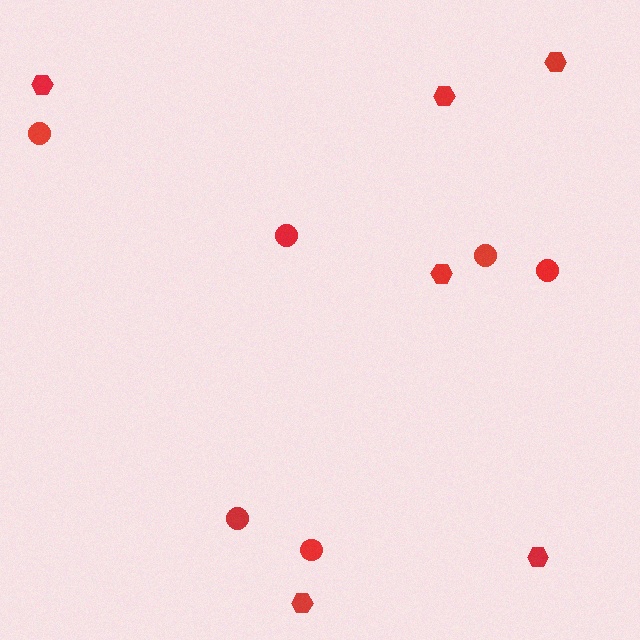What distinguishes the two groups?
There are 2 groups: one group of hexagons (6) and one group of circles (6).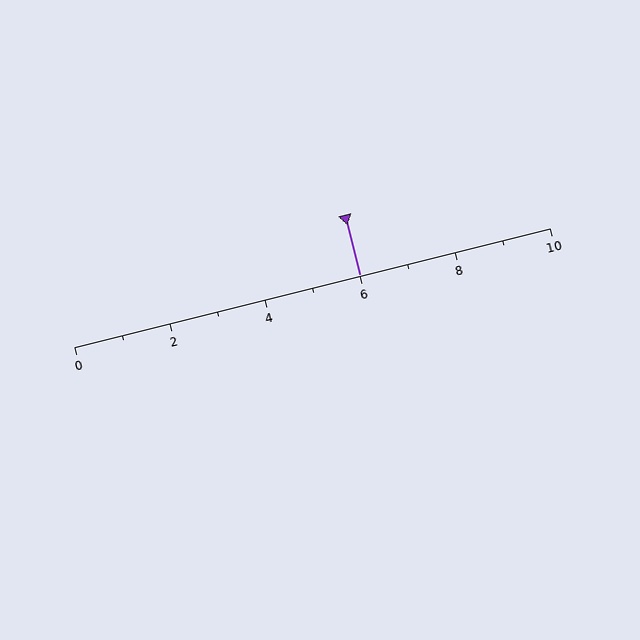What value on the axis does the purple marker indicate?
The marker indicates approximately 6.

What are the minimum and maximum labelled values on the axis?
The axis runs from 0 to 10.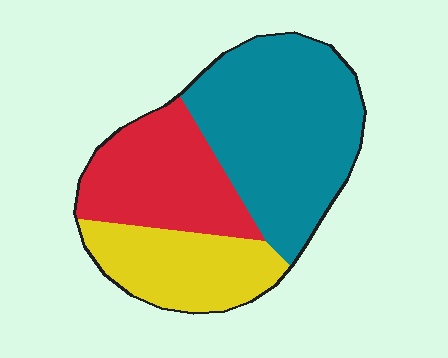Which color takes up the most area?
Teal, at roughly 50%.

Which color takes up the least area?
Yellow, at roughly 25%.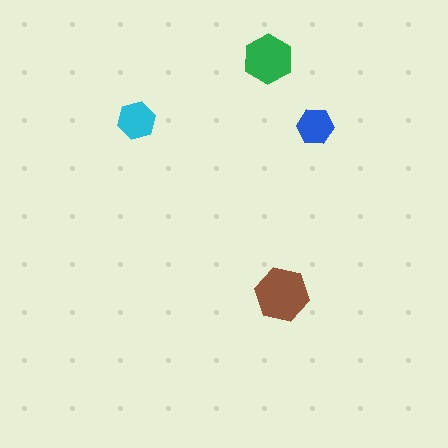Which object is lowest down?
The brown hexagon is bottommost.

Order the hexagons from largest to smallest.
the brown one, the green one, the cyan one, the blue one.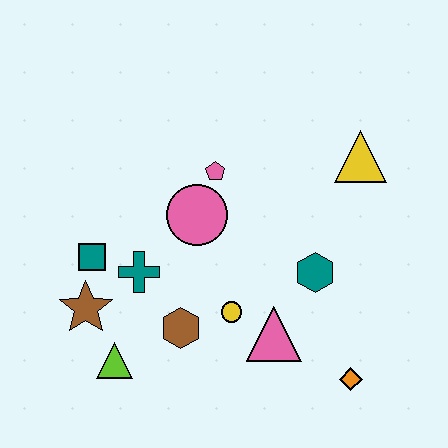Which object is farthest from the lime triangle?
The yellow triangle is farthest from the lime triangle.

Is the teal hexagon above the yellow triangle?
No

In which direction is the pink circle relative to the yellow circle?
The pink circle is above the yellow circle.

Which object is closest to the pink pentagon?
The pink circle is closest to the pink pentagon.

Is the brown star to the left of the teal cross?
Yes